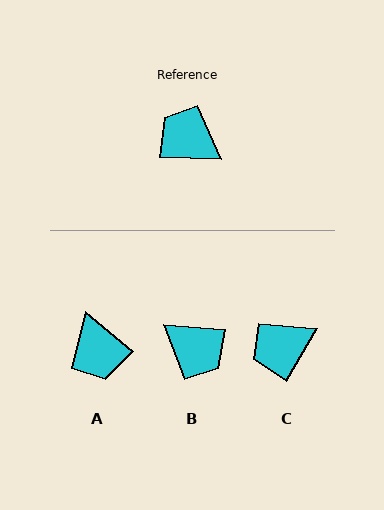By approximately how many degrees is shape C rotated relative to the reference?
Approximately 61 degrees counter-clockwise.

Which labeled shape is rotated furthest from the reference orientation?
B, about 177 degrees away.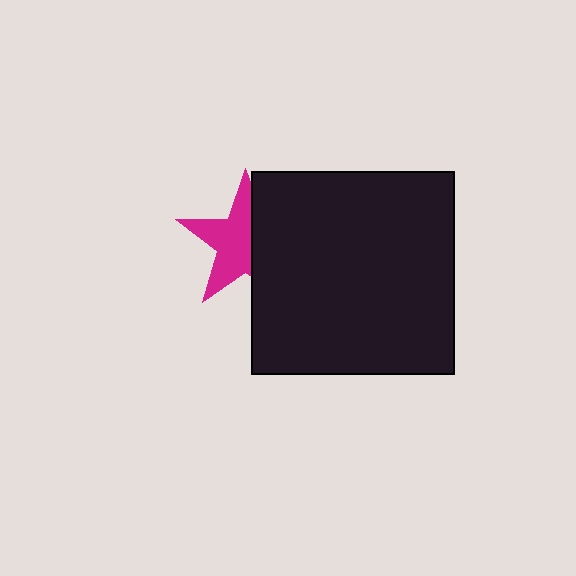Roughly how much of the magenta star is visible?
About half of it is visible (roughly 59%).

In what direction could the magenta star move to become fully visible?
The magenta star could move left. That would shift it out from behind the black square entirely.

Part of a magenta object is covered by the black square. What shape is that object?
It is a star.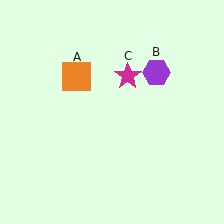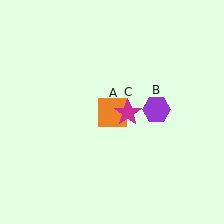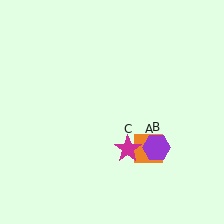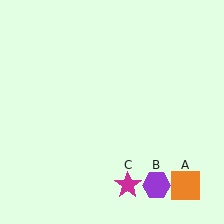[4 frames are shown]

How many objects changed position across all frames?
3 objects changed position: orange square (object A), purple hexagon (object B), magenta star (object C).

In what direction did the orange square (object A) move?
The orange square (object A) moved down and to the right.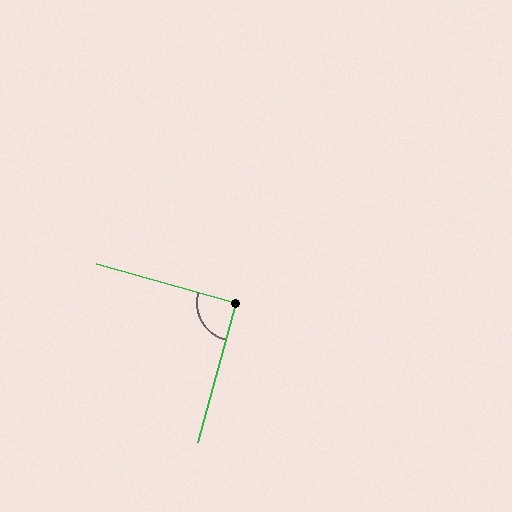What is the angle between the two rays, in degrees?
Approximately 90 degrees.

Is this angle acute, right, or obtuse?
It is approximately a right angle.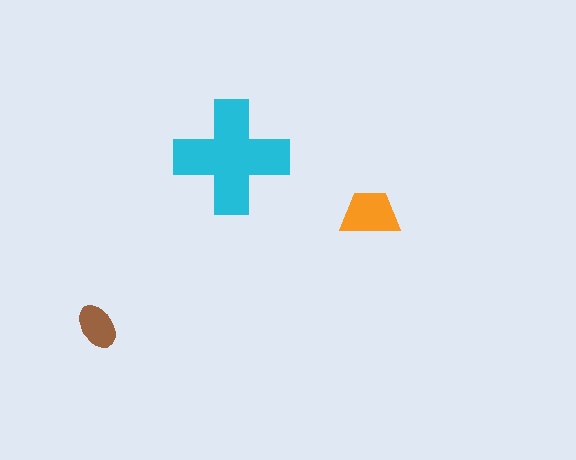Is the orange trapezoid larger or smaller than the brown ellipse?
Larger.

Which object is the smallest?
The brown ellipse.